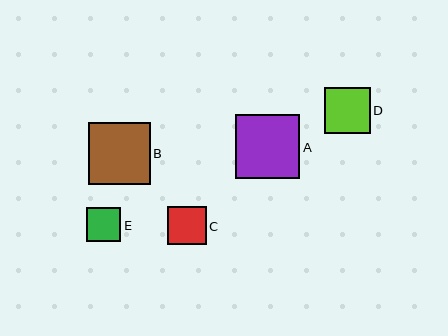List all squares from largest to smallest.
From largest to smallest: A, B, D, C, E.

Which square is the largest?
Square A is the largest with a size of approximately 64 pixels.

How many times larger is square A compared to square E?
Square A is approximately 1.9 times the size of square E.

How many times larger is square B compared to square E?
Square B is approximately 1.8 times the size of square E.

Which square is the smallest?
Square E is the smallest with a size of approximately 34 pixels.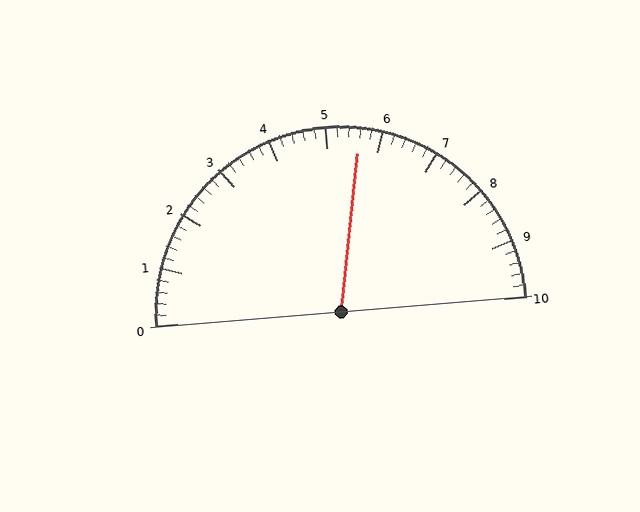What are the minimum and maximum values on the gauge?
The gauge ranges from 0 to 10.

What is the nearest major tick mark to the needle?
The nearest major tick mark is 6.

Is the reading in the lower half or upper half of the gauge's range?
The reading is in the upper half of the range (0 to 10).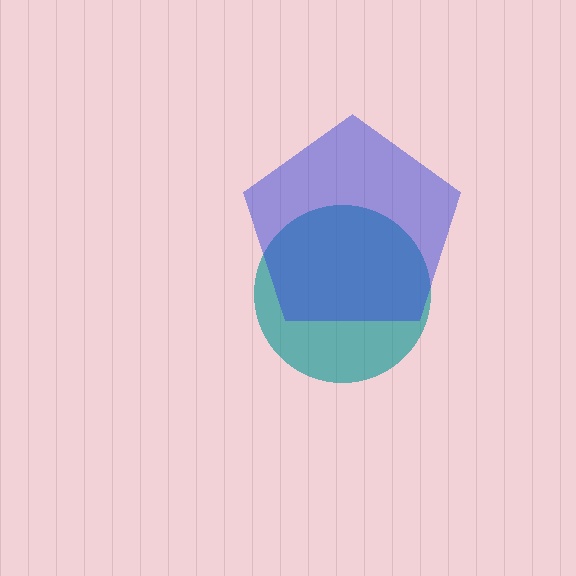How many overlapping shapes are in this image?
There are 2 overlapping shapes in the image.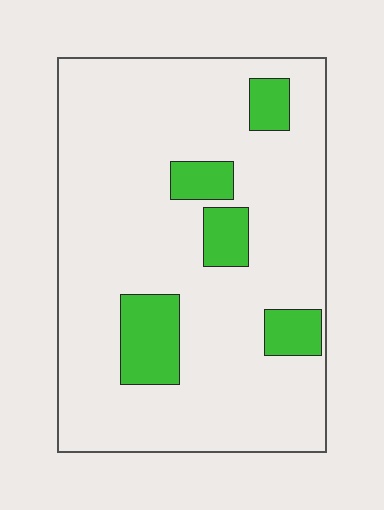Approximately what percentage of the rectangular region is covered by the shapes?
Approximately 15%.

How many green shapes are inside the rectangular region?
5.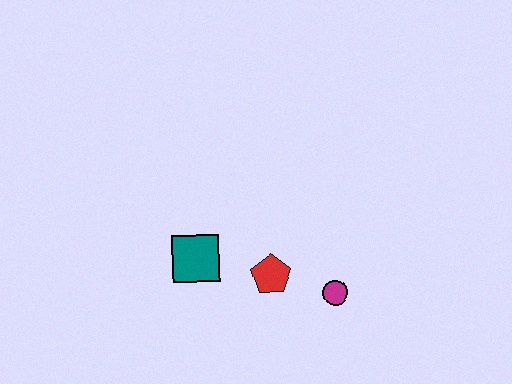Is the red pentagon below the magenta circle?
No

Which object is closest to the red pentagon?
The magenta circle is closest to the red pentagon.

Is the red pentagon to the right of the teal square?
Yes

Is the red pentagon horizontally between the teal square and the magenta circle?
Yes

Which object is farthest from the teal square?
The magenta circle is farthest from the teal square.